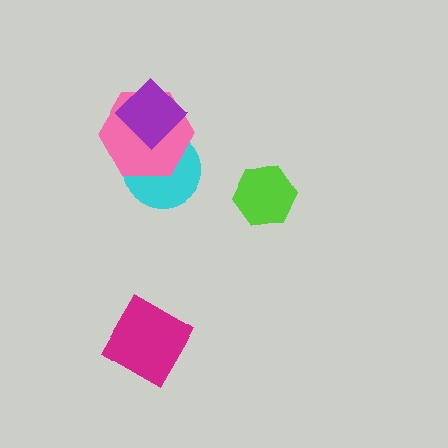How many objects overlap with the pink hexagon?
2 objects overlap with the pink hexagon.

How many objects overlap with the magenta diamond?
0 objects overlap with the magenta diamond.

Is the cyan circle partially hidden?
Yes, it is partially covered by another shape.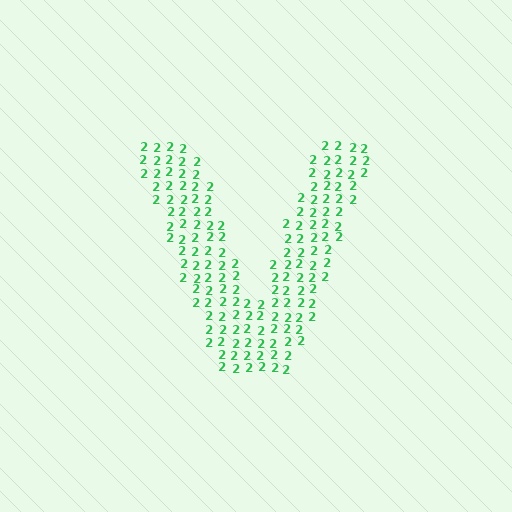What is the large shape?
The large shape is the letter V.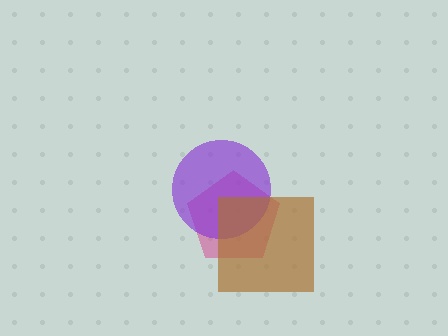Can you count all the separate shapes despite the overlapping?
Yes, there are 3 separate shapes.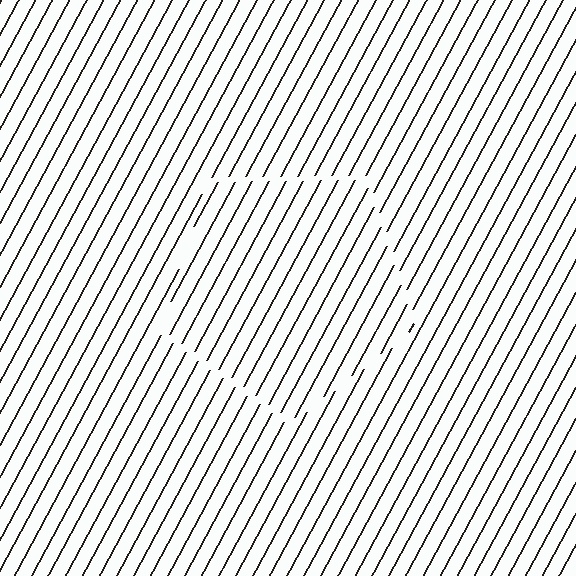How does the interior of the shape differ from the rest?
The interior of the shape contains the same grating, shifted by half a period — the contour is defined by the phase discontinuity where line-ends from the inner and outer gratings abut.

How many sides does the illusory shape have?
5 sides — the line-ends trace a pentagon.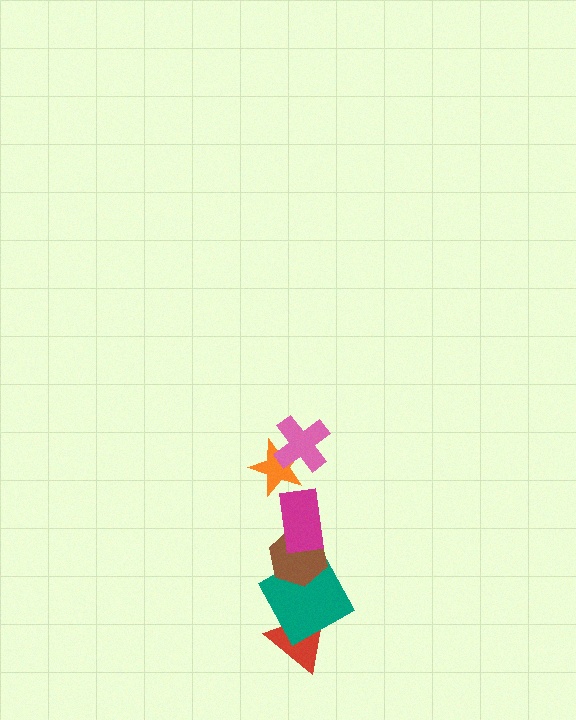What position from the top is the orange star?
The orange star is 2nd from the top.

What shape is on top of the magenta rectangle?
The orange star is on top of the magenta rectangle.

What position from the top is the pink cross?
The pink cross is 1st from the top.